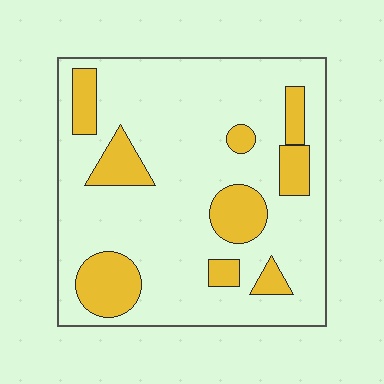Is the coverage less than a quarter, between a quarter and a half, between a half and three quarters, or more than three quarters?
Less than a quarter.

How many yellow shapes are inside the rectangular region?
9.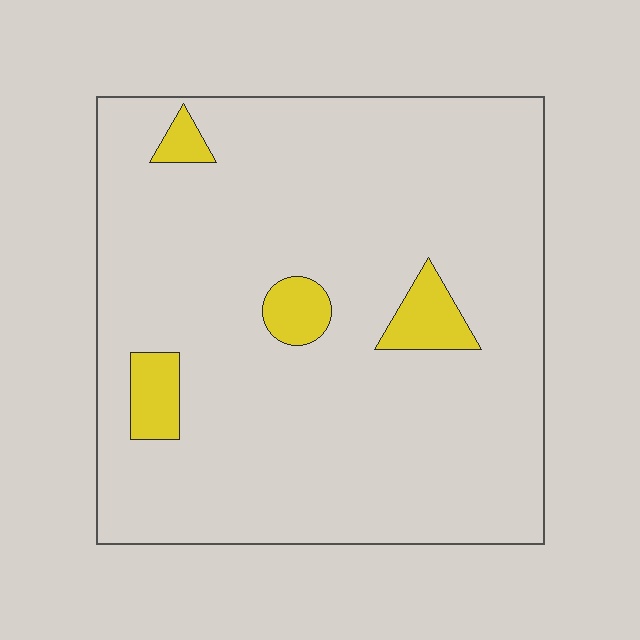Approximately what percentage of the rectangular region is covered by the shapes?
Approximately 10%.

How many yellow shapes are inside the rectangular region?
4.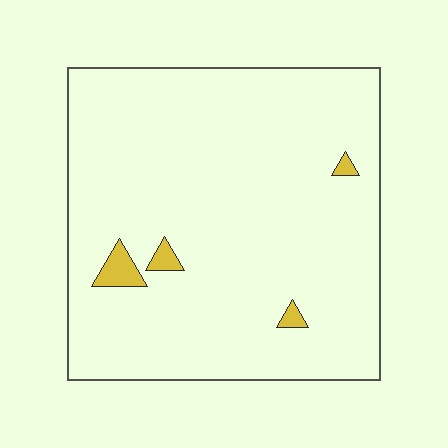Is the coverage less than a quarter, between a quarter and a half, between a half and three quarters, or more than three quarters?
Less than a quarter.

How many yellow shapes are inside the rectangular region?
4.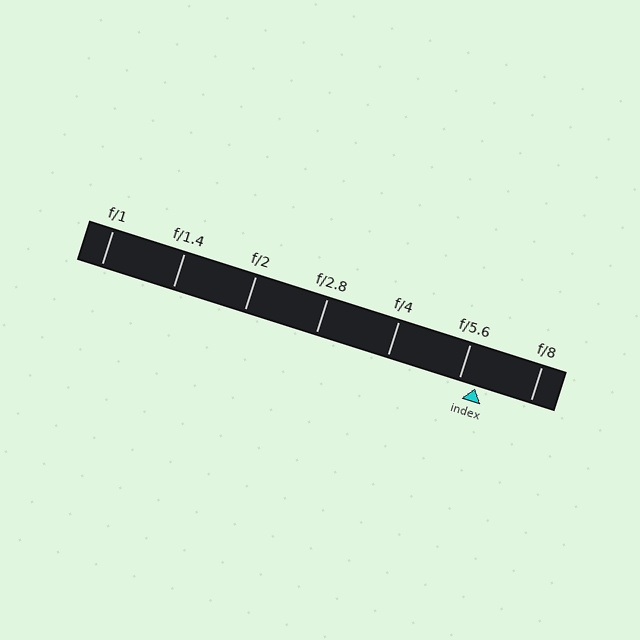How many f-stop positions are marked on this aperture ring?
There are 7 f-stop positions marked.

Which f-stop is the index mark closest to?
The index mark is closest to f/5.6.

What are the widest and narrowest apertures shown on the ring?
The widest aperture shown is f/1 and the narrowest is f/8.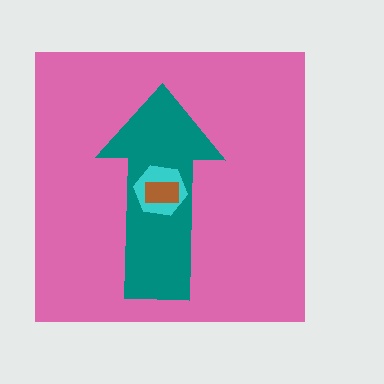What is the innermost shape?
The brown rectangle.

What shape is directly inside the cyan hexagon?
The brown rectangle.